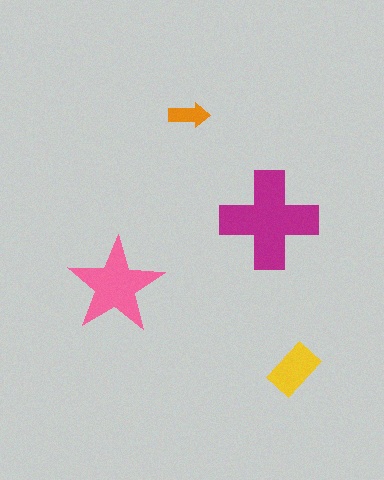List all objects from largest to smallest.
The magenta cross, the pink star, the yellow rectangle, the orange arrow.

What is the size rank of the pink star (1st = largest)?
2nd.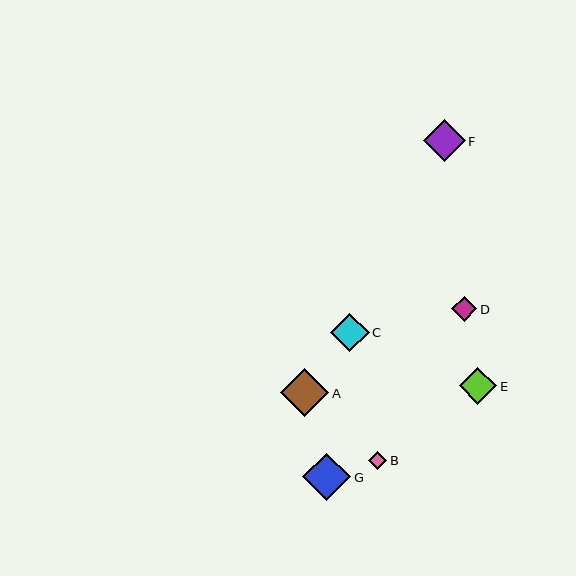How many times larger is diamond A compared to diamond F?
Diamond A is approximately 1.2 times the size of diamond F.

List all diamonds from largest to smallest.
From largest to smallest: A, G, F, C, E, D, B.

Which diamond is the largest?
Diamond A is the largest with a size of approximately 48 pixels.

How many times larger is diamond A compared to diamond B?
Diamond A is approximately 2.6 times the size of diamond B.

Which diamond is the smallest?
Diamond B is the smallest with a size of approximately 18 pixels.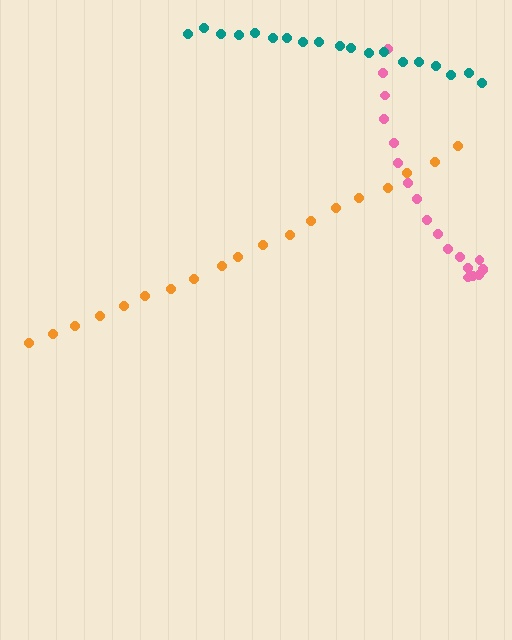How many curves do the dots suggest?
There are 3 distinct paths.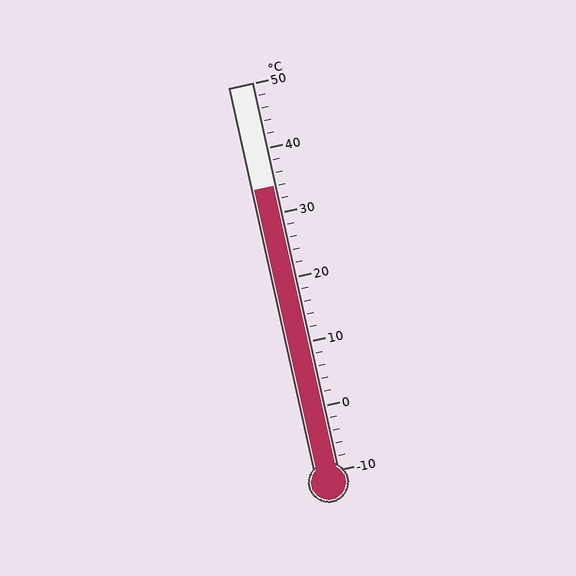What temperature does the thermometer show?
The thermometer shows approximately 34°C.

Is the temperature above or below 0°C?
The temperature is above 0°C.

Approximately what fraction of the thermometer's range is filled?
The thermometer is filled to approximately 75% of its range.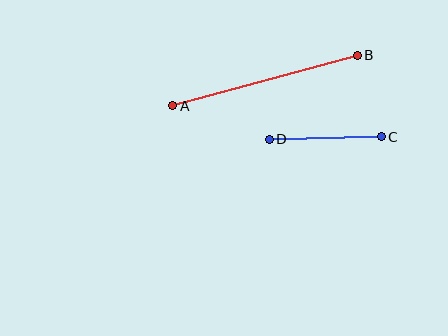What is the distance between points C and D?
The distance is approximately 112 pixels.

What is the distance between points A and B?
The distance is approximately 192 pixels.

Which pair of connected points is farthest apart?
Points A and B are farthest apart.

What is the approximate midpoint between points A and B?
The midpoint is at approximately (265, 81) pixels.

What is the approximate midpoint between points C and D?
The midpoint is at approximately (325, 138) pixels.